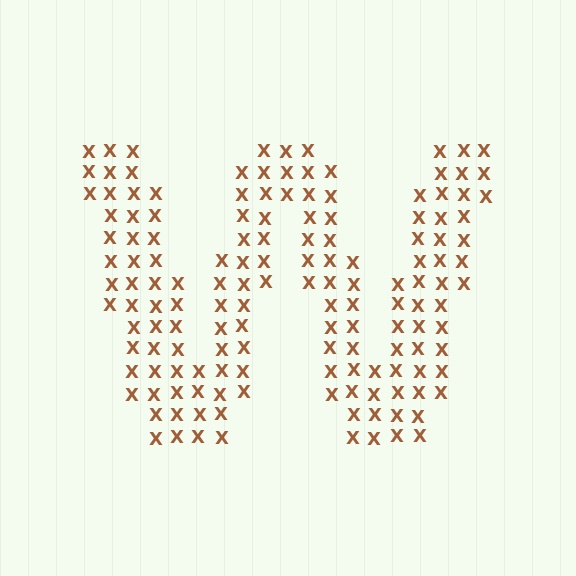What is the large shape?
The large shape is the letter W.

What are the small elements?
The small elements are letter X's.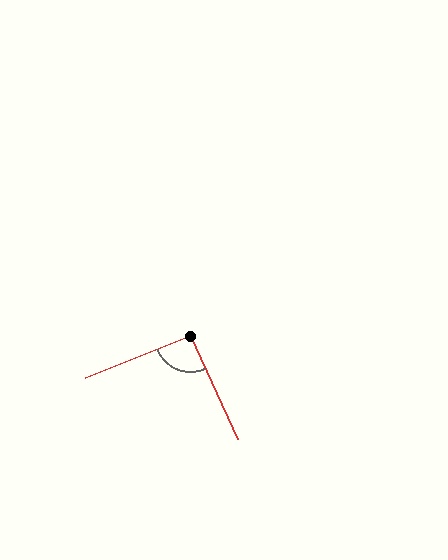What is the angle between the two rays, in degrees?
Approximately 93 degrees.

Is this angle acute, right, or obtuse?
It is approximately a right angle.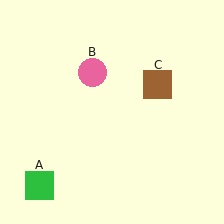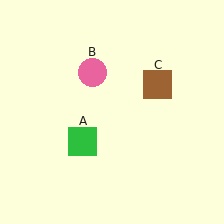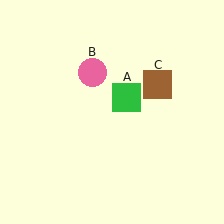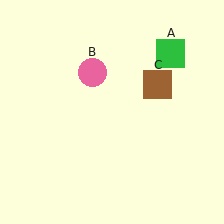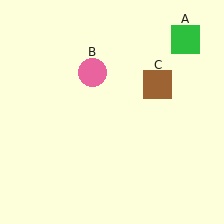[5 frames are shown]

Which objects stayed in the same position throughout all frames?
Pink circle (object B) and brown square (object C) remained stationary.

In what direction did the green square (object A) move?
The green square (object A) moved up and to the right.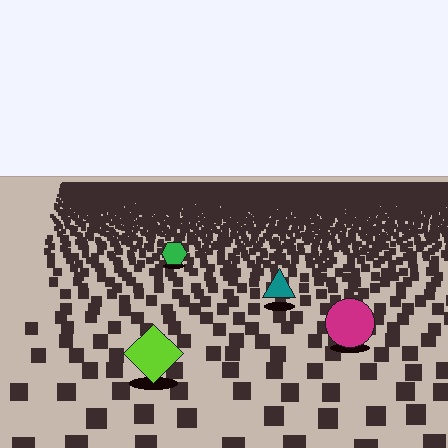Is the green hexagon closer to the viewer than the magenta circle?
No. The magenta circle is closer — you can tell from the texture gradient: the ground texture is coarser near it.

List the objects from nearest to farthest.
From nearest to farthest: the lime diamond, the magenta circle, the teal triangle, the green hexagon.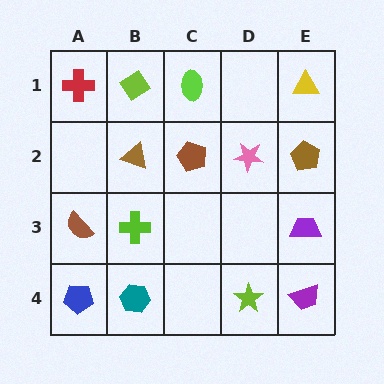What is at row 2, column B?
A brown triangle.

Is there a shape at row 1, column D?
No, that cell is empty.